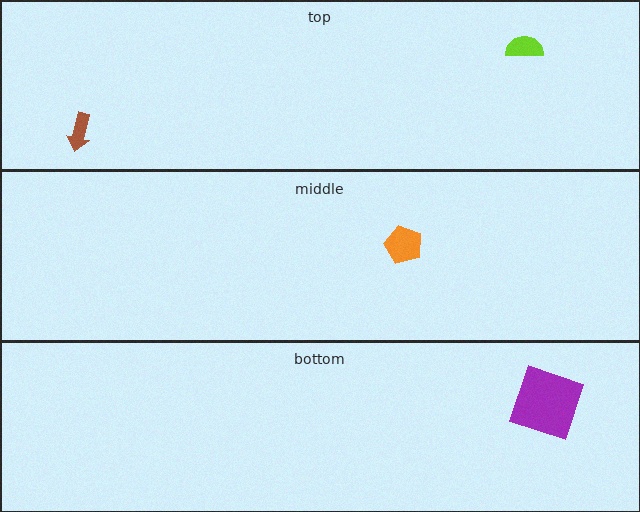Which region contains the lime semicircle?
The top region.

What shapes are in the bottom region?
The purple square.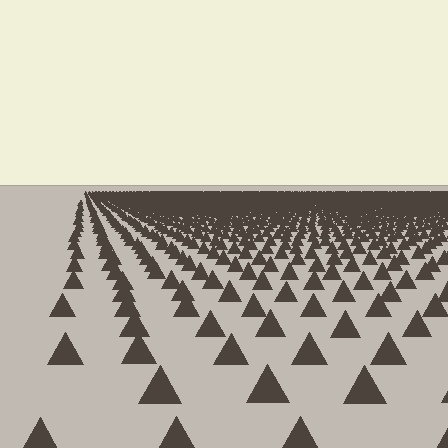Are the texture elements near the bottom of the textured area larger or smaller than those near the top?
Larger. Near the bottom, elements are closer to the viewer and appear at a bigger on-screen size.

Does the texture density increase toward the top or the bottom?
Density increases toward the top.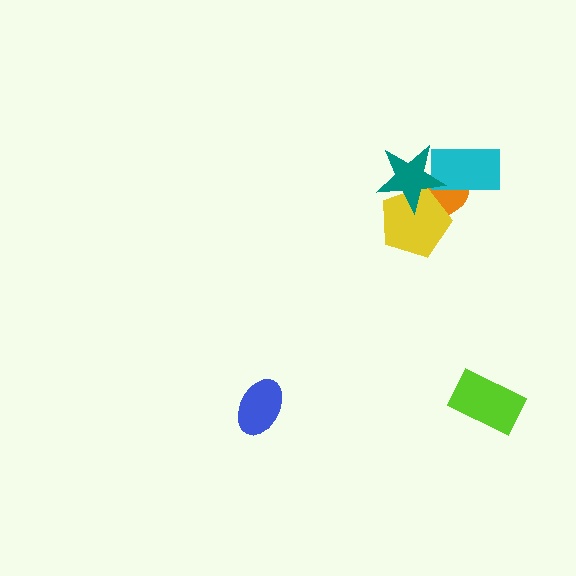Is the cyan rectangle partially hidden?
Yes, it is partially covered by another shape.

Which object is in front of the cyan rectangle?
The teal star is in front of the cyan rectangle.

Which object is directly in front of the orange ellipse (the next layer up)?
The yellow pentagon is directly in front of the orange ellipse.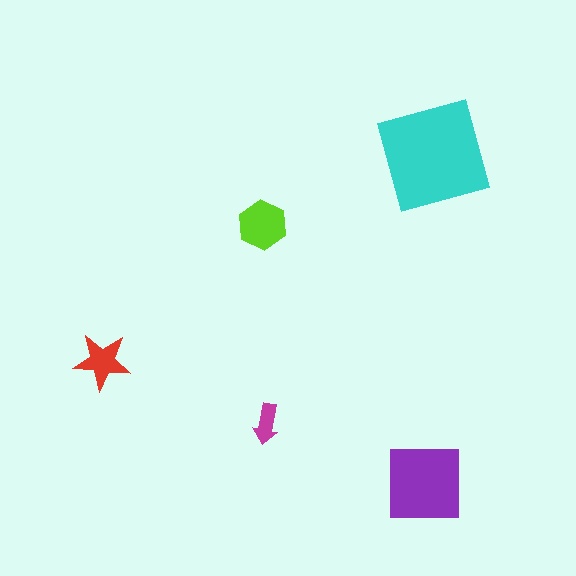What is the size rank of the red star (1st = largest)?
4th.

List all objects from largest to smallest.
The cyan diamond, the purple square, the lime hexagon, the red star, the magenta arrow.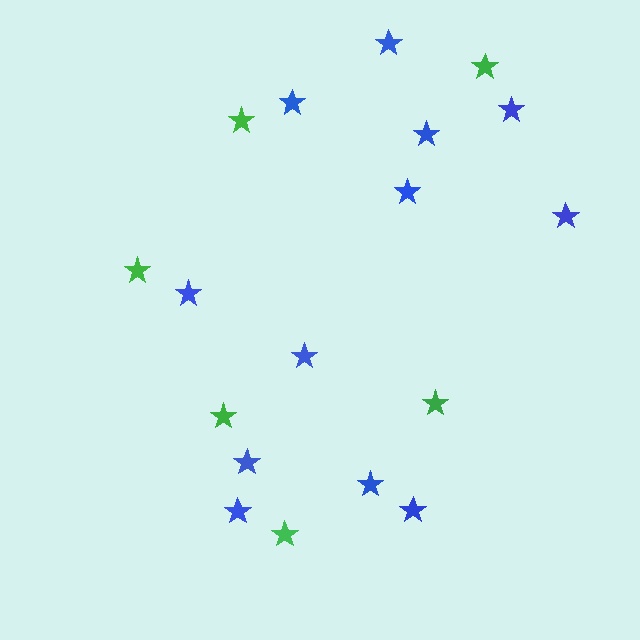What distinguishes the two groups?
There are 2 groups: one group of blue stars (12) and one group of green stars (6).